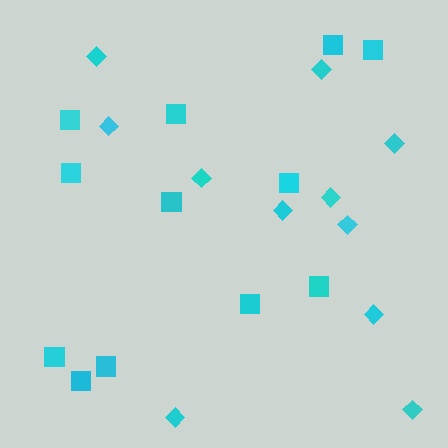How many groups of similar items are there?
There are 2 groups: one group of diamonds (11) and one group of squares (12).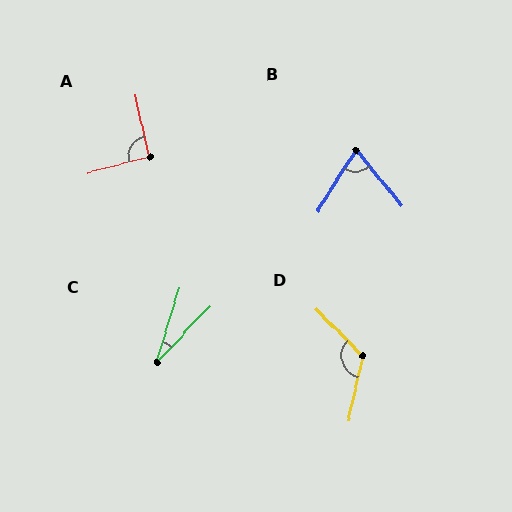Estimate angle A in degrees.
Approximately 91 degrees.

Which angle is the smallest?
C, at approximately 27 degrees.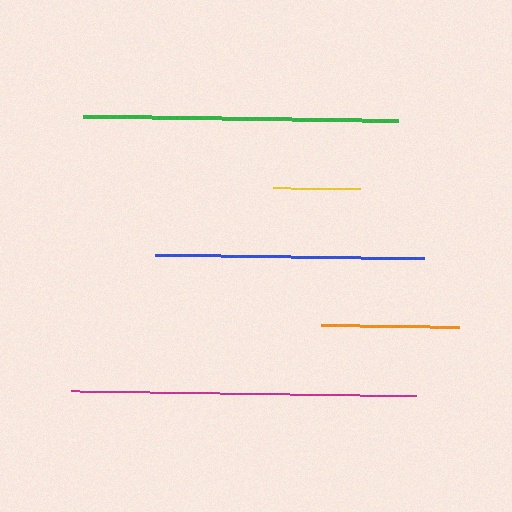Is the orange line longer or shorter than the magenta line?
The magenta line is longer than the orange line.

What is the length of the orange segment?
The orange segment is approximately 138 pixels long.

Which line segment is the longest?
The magenta line is the longest at approximately 345 pixels.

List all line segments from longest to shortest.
From longest to shortest: magenta, green, blue, orange, yellow.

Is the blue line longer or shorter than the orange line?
The blue line is longer than the orange line.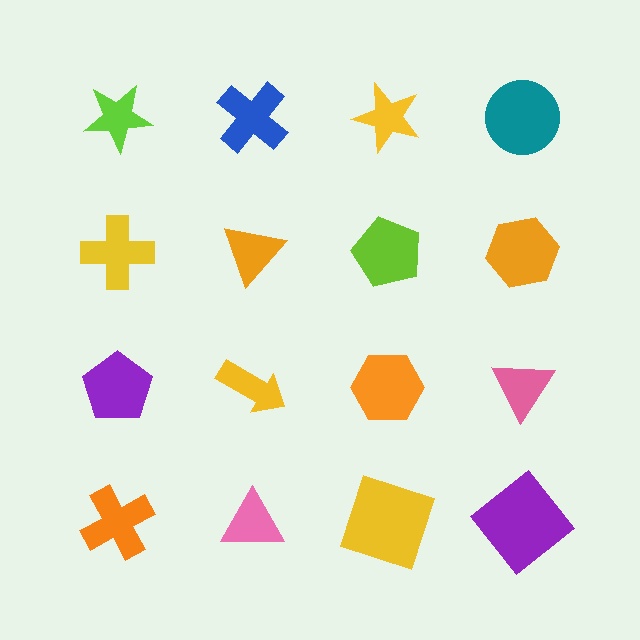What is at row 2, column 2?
An orange triangle.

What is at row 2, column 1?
A yellow cross.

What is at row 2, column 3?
A lime pentagon.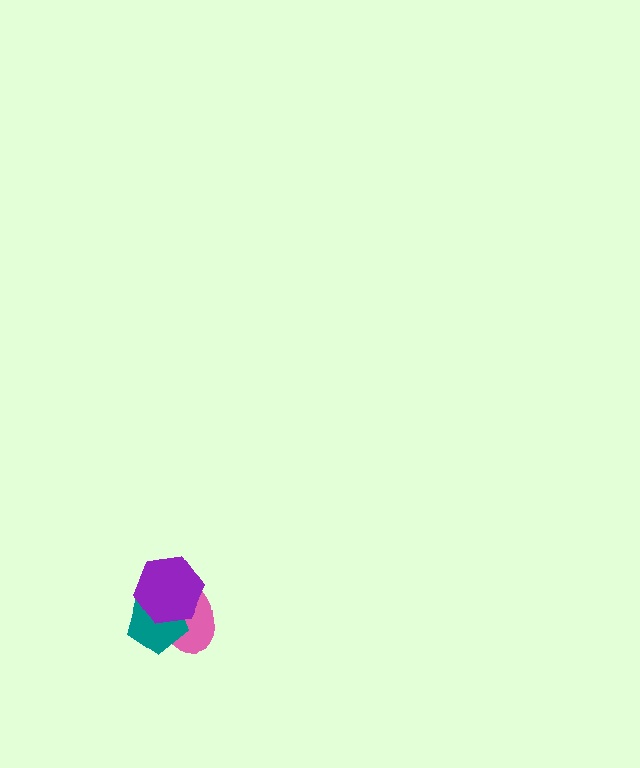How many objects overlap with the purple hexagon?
2 objects overlap with the purple hexagon.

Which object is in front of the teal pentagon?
The purple hexagon is in front of the teal pentagon.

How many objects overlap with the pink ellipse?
2 objects overlap with the pink ellipse.